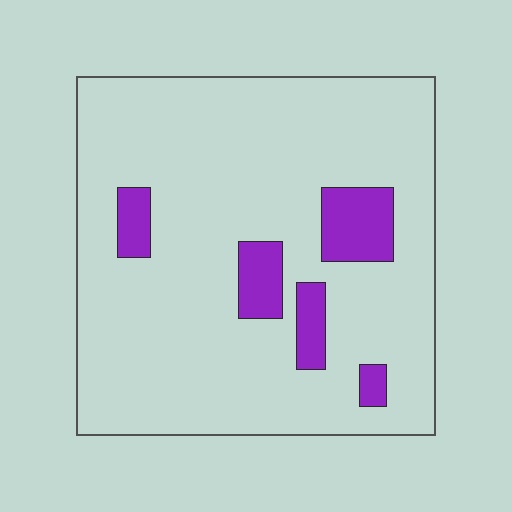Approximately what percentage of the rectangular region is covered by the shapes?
Approximately 10%.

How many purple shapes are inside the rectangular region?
5.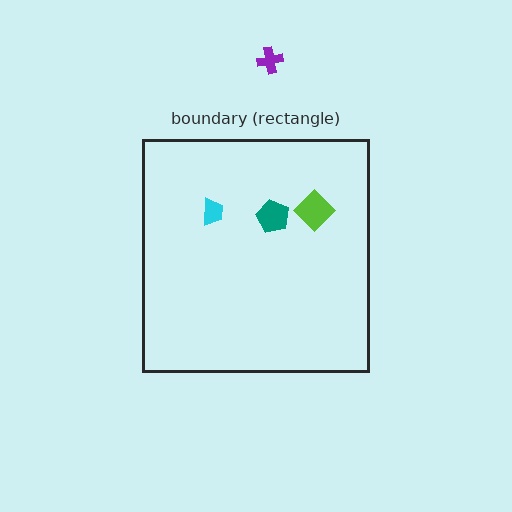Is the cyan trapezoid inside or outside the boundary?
Inside.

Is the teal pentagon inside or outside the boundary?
Inside.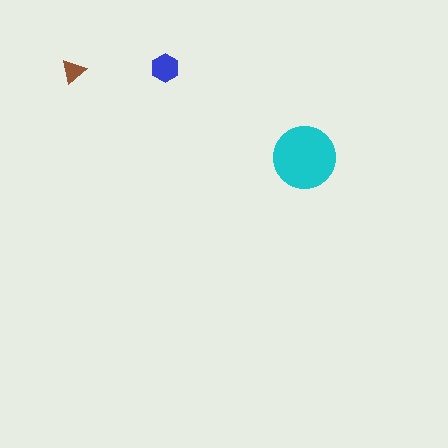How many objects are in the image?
There are 3 objects in the image.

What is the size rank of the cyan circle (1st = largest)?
1st.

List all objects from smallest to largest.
The brown triangle, the blue hexagon, the cyan circle.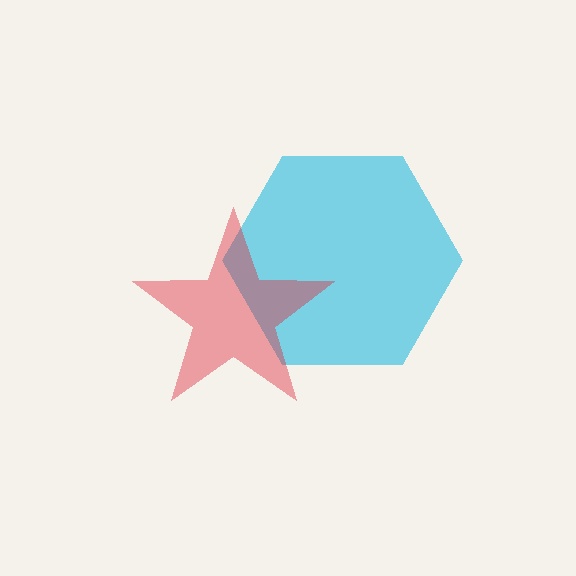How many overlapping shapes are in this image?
There are 2 overlapping shapes in the image.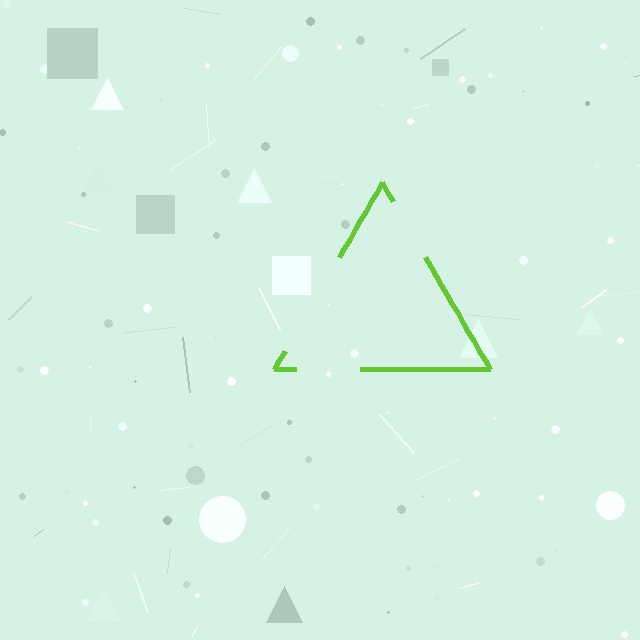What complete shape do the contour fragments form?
The contour fragments form a triangle.